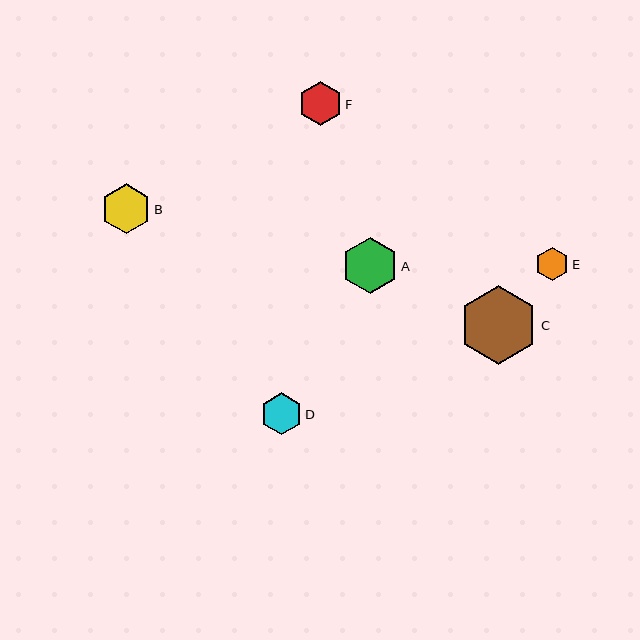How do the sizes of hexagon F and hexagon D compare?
Hexagon F and hexagon D are approximately the same size.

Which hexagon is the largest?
Hexagon C is the largest with a size of approximately 78 pixels.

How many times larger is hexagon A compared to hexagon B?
Hexagon A is approximately 1.1 times the size of hexagon B.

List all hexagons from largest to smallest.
From largest to smallest: C, A, B, F, D, E.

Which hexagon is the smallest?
Hexagon E is the smallest with a size of approximately 33 pixels.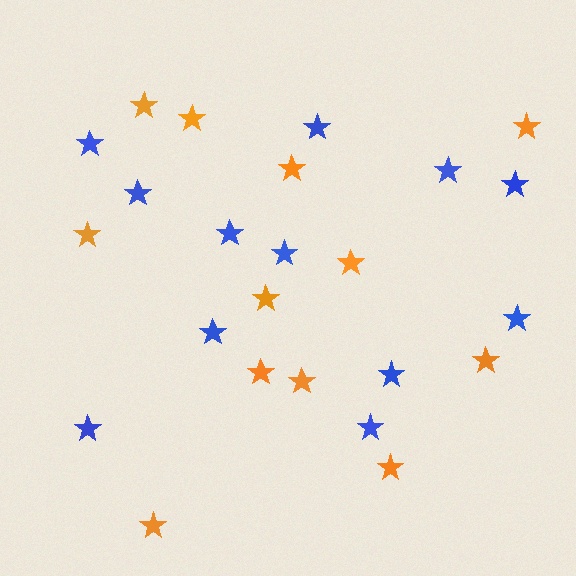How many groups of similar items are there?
There are 2 groups: one group of blue stars (12) and one group of orange stars (12).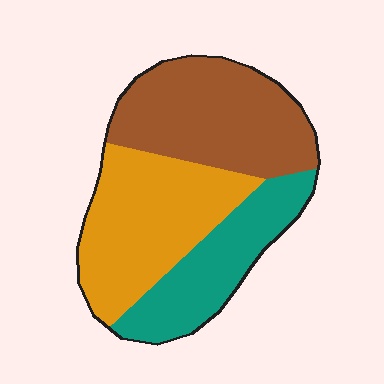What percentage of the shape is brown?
Brown covers about 35% of the shape.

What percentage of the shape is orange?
Orange takes up about three eighths (3/8) of the shape.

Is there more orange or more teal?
Orange.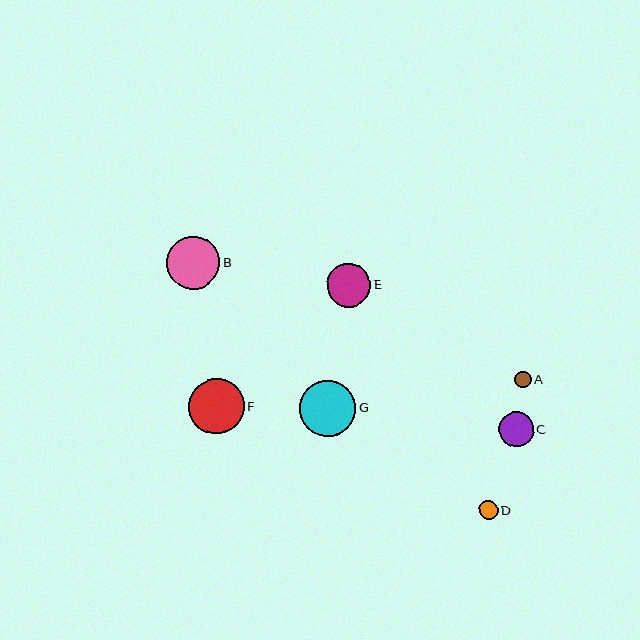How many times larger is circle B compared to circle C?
Circle B is approximately 1.5 times the size of circle C.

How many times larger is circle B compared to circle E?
Circle B is approximately 1.2 times the size of circle E.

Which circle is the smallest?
Circle A is the smallest with a size of approximately 16 pixels.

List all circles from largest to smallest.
From largest to smallest: G, F, B, E, C, D, A.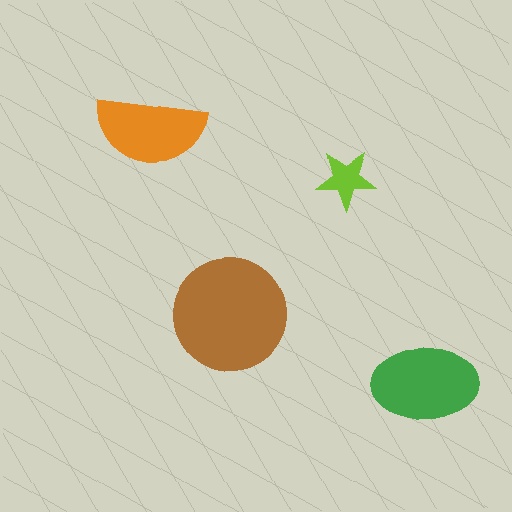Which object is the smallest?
The lime star.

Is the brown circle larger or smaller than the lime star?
Larger.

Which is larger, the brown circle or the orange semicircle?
The brown circle.